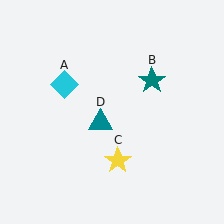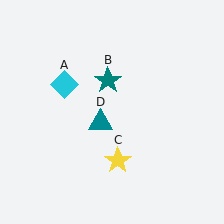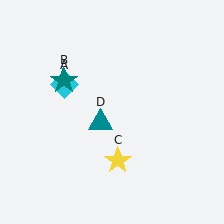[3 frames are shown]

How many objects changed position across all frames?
1 object changed position: teal star (object B).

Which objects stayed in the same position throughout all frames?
Cyan diamond (object A) and yellow star (object C) and teal triangle (object D) remained stationary.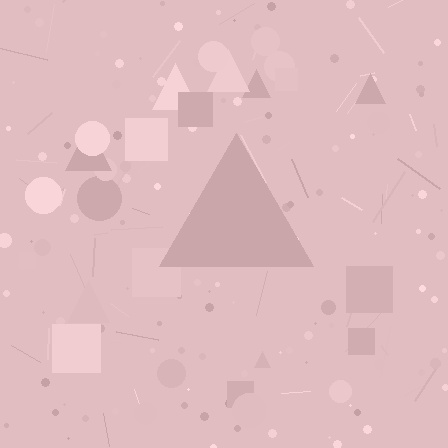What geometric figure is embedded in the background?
A triangle is embedded in the background.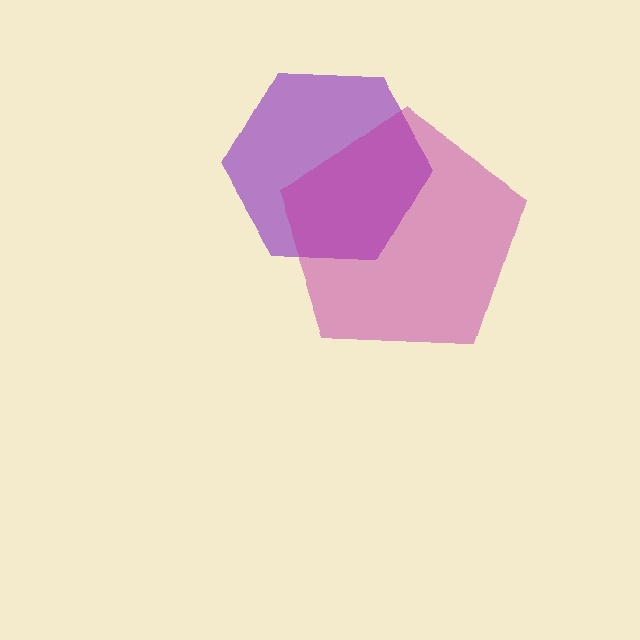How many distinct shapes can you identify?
There are 2 distinct shapes: a purple hexagon, a magenta pentagon.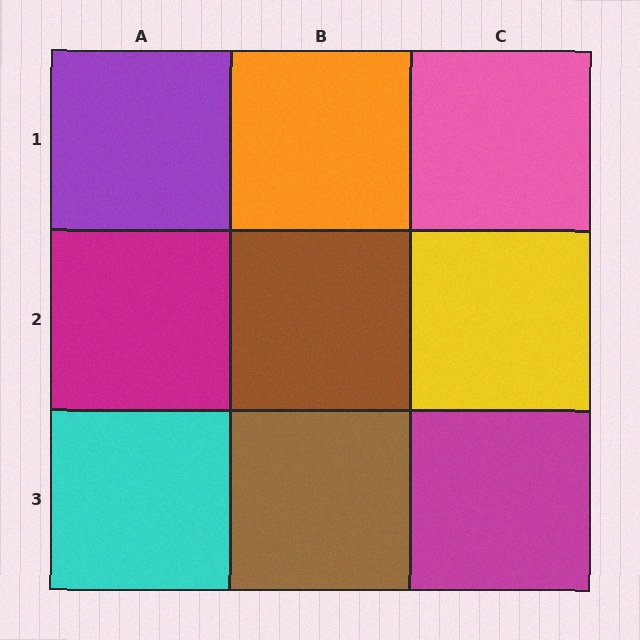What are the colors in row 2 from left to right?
Magenta, brown, yellow.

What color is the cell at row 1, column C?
Pink.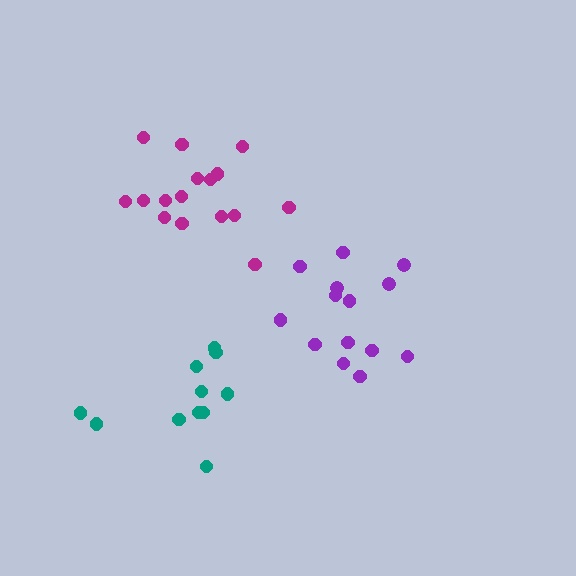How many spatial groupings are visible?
There are 3 spatial groupings.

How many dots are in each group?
Group 1: 16 dots, Group 2: 14 dots, Group 3: 11 dots (41 total).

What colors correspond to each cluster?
The clusters are colored: magenta, purple, teal.